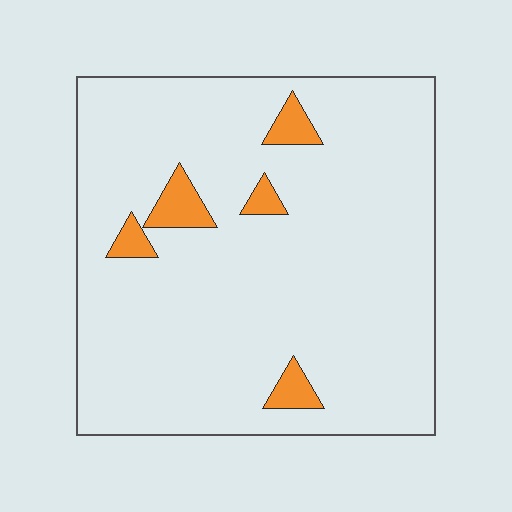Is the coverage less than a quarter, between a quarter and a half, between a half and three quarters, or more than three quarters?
Less than a quarter.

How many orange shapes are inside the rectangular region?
5.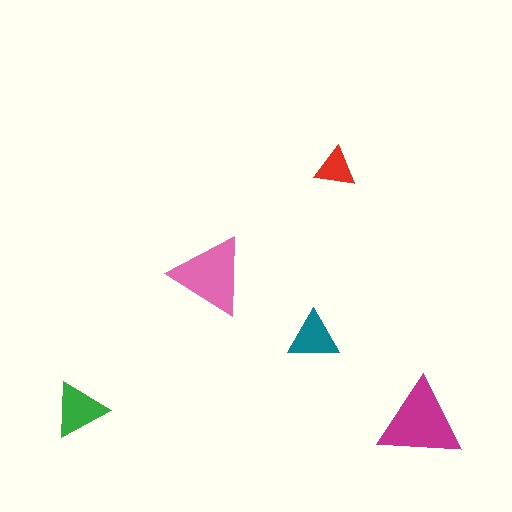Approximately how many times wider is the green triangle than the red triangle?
About 1.5 times wider.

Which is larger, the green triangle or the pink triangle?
The pink one.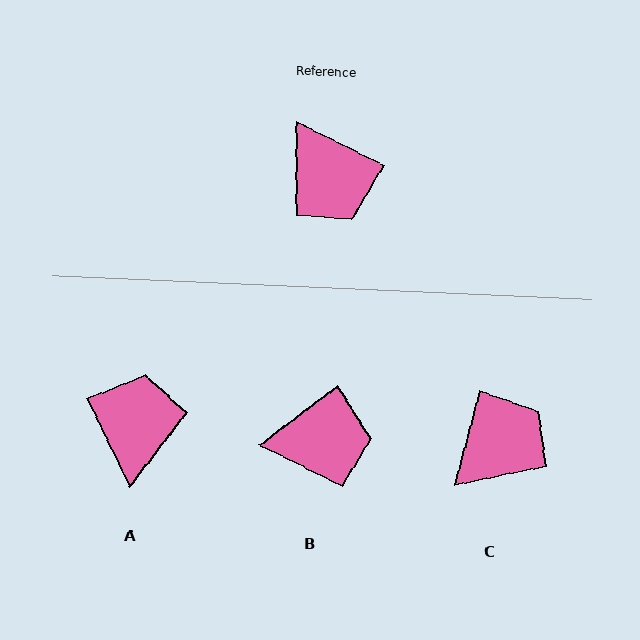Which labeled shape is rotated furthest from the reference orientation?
A, about 143 degrees away.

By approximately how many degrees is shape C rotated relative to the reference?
Approximately 102 degrees counter-clockwise.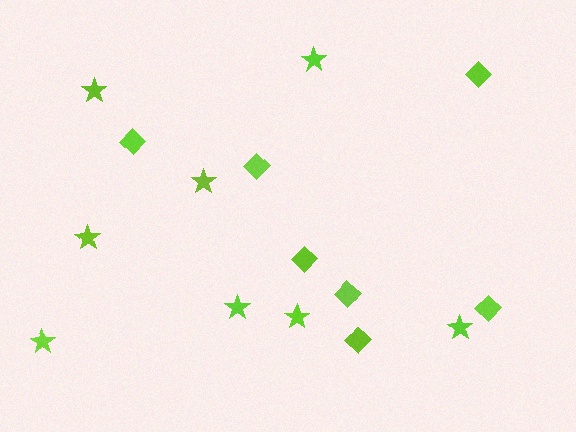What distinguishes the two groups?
There are 2 groups: one group of stars (8) and one group of diamonds (7).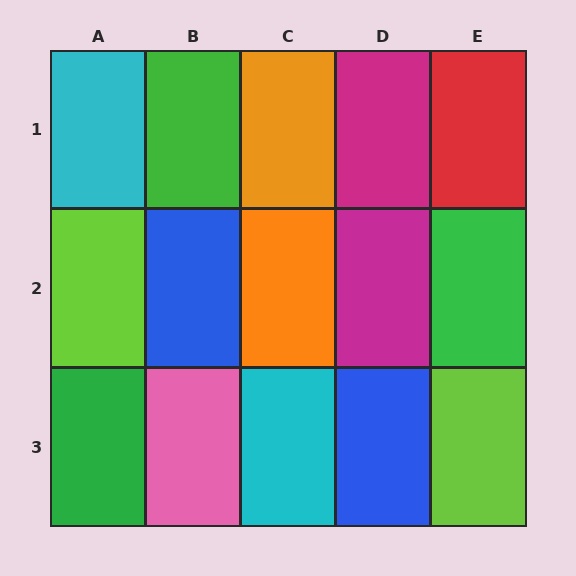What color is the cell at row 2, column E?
Green.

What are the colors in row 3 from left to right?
Green, pink, cyan, blue, lime.